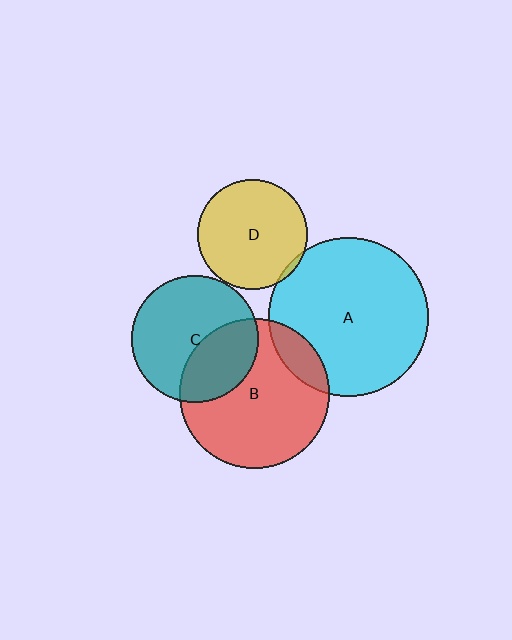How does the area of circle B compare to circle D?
Approximately 1.9 times.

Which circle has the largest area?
Circle A (cyan).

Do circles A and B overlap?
Yes.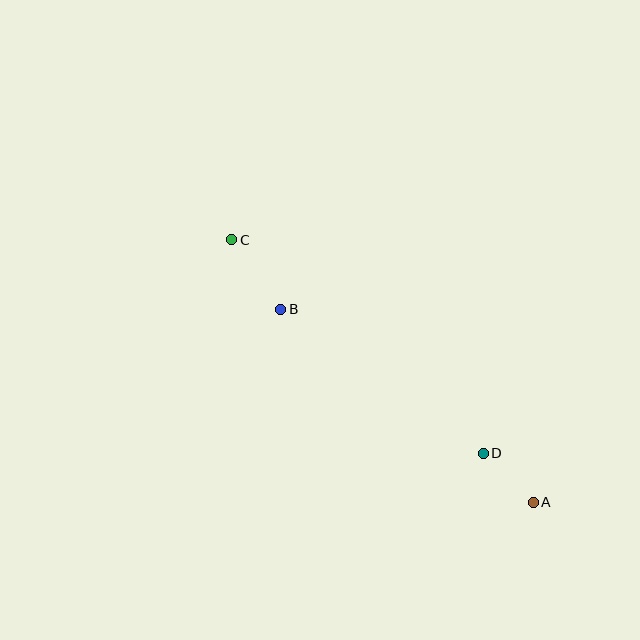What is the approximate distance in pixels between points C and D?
The distance between C and D is approximately 330 pixels.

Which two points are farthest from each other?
Points A and C are farthest from each other.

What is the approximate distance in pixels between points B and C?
The distance between B and C is approximately 85 pixels.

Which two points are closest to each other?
Points A and D are closest to each other.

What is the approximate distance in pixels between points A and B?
The distance between A and B is approximately 318 pixels.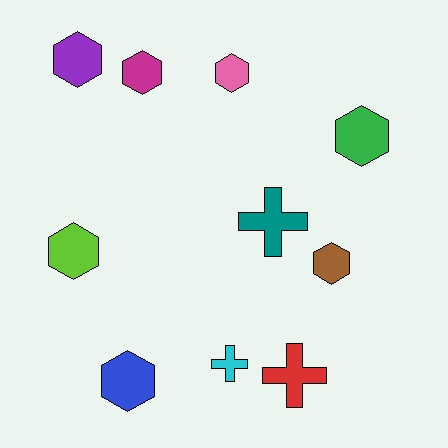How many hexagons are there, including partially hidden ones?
There are 7 hexagons.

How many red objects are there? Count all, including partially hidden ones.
There is 1 red object.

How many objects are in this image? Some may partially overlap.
There are 10 objects.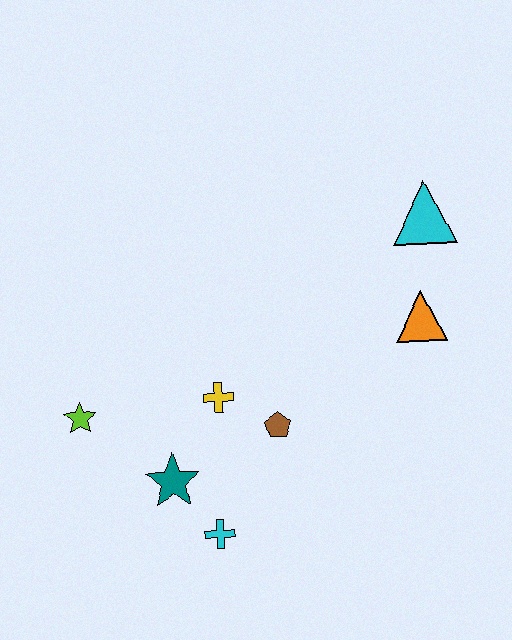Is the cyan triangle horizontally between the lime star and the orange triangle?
No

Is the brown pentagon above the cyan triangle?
No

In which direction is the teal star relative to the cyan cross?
The teal star is above the cyan cross.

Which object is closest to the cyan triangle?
The orange triangle is closest to the cyan triangle.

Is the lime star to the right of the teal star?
No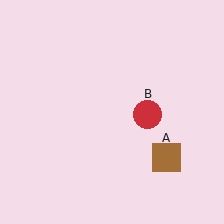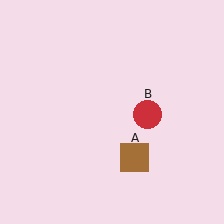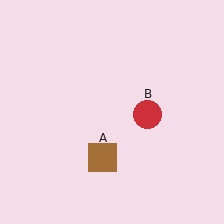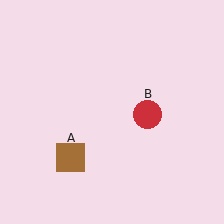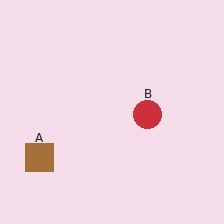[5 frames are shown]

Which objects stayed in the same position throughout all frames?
Red circle (object B) remained stationary.